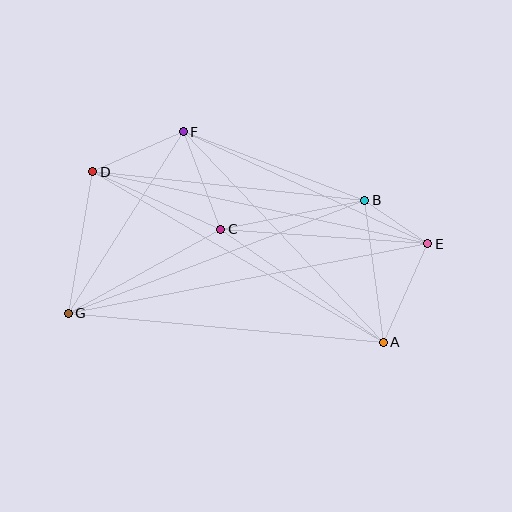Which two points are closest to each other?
Points B and E are closest to each other.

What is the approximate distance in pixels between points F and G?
The distance between F and G is approximately 215 pixels.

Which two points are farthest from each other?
Points E and G are farthest from each other.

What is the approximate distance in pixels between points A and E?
The distance between A and E is approximately 108 pixels.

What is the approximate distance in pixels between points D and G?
The distance between D and G is approximately 144 pixels.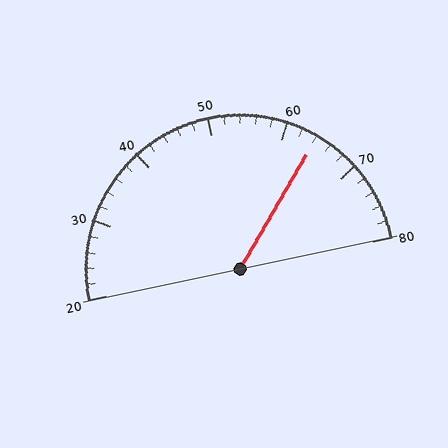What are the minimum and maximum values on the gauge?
The gauge ranges from 20 to 80.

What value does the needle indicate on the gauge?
The needle indicates approximately 64.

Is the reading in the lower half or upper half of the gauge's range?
The reading is in the upper half of the range (20 to 80).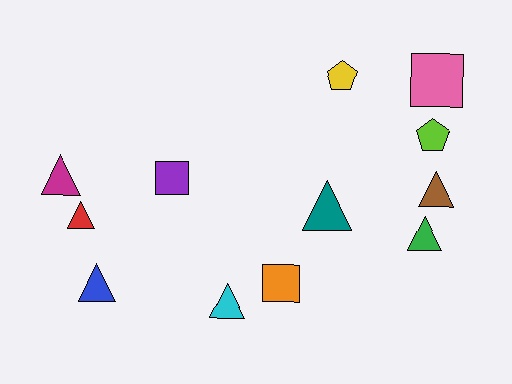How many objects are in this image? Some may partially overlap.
There are 12 objects.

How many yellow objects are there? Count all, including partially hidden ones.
There is 1 yellow object.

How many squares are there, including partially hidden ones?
There are 3 squares.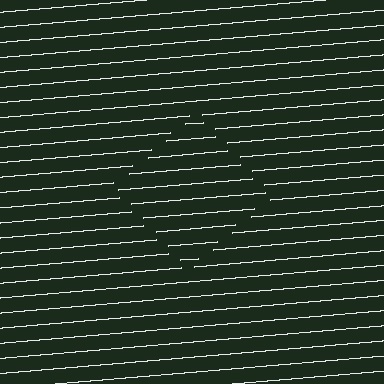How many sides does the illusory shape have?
4 sides — the line-ends trace a square.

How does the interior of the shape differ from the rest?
The interior of the shape contains the same grating, shifted by half a period — the contour is defined by the phase discontinuity where line-ends from the inner and outer gratings abut.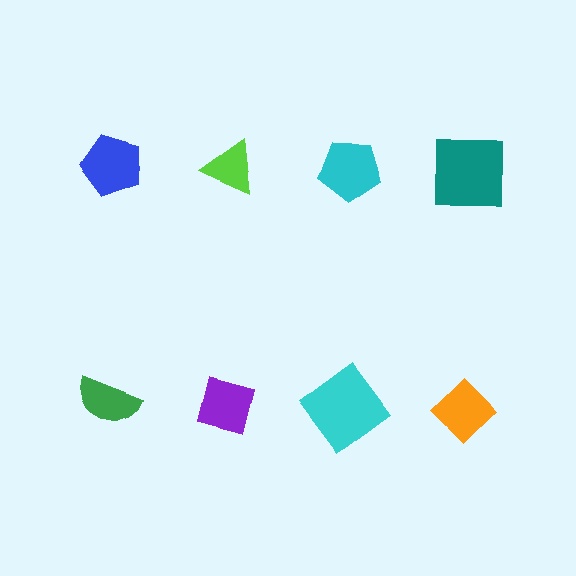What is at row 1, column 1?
A blue pentagon.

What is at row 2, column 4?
An orange diamond.